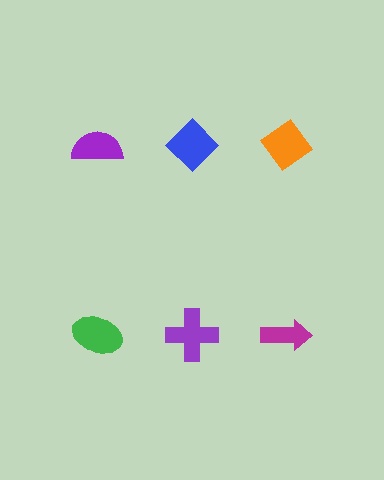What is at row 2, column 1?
A green ellipse.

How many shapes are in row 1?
3 shapes.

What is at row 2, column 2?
A purple cross.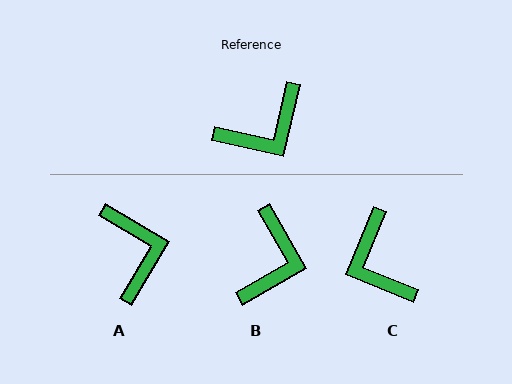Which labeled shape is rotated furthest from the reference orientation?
C, about 99 degrees away.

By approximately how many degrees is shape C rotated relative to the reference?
Approximately 99 degrees clockwise.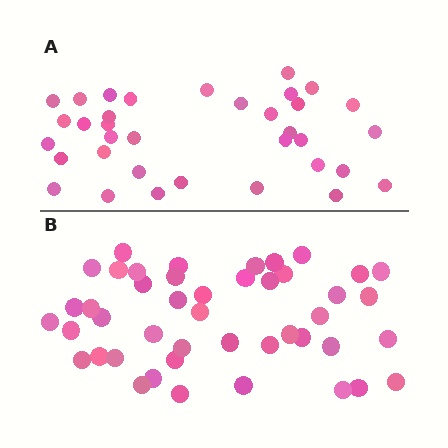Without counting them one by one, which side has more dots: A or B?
Region B (the bottom region) has more dots.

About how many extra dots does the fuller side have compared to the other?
Region B has roughly 10 or so more dots than region A.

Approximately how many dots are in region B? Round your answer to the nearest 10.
About 40 dots. (The exact count is 45, which rounds to 40.)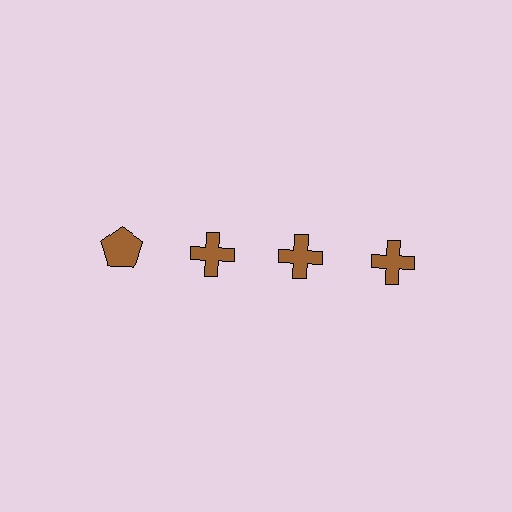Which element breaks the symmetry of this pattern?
The brown pentagon in the top row, leftmost column breaks the symmetry. All other shapes are brown crosses.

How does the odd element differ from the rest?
It has a different shape: pentagon instead of cross.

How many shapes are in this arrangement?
There are 4 shapes arranged in a grid pattern.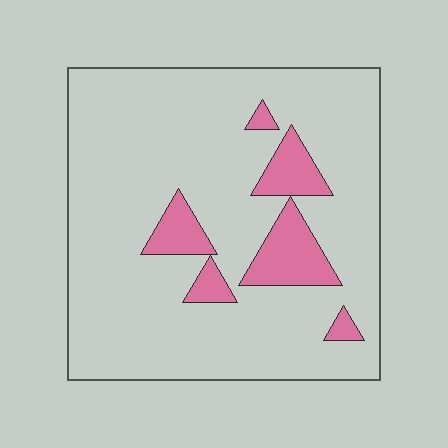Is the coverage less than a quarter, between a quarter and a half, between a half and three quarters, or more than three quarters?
Less than a quarter.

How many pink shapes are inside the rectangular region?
6.